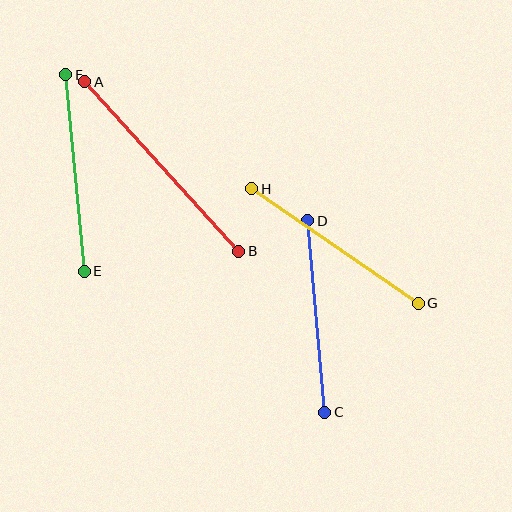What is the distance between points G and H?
The distance is approximately 202 pixels.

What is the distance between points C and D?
The distance is approximately 192 pixels.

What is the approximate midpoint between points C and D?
The midpoint is at approximately (316, 317) pixels.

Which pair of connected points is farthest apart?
Points A and B are farthest apart.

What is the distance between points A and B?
The distance is approximately 229 pixels.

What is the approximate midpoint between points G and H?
The midpoint is at approximately (335, 246) pixels.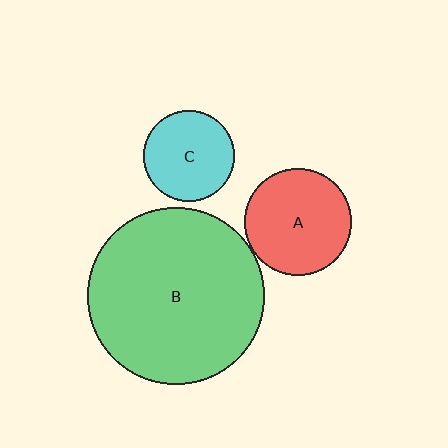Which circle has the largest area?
Circle B (green).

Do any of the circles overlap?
No, none of the circles overlap.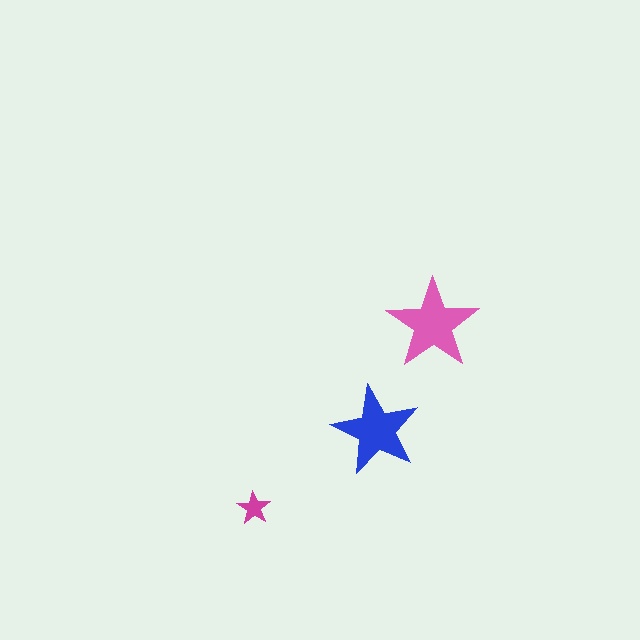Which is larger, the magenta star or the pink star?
The pink one.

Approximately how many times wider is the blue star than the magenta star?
About 2.5 times wider.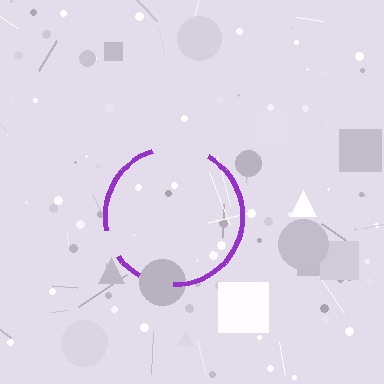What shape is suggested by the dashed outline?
The dashed outline suggests a circle.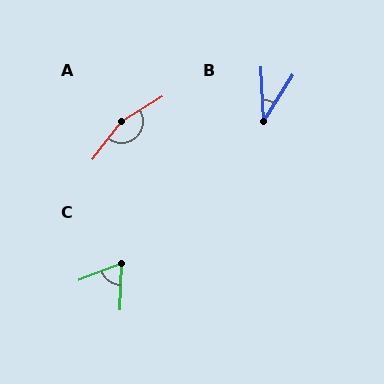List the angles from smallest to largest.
B (35°), C (66°), A (159°).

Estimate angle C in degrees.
Approximately 66 degrees.